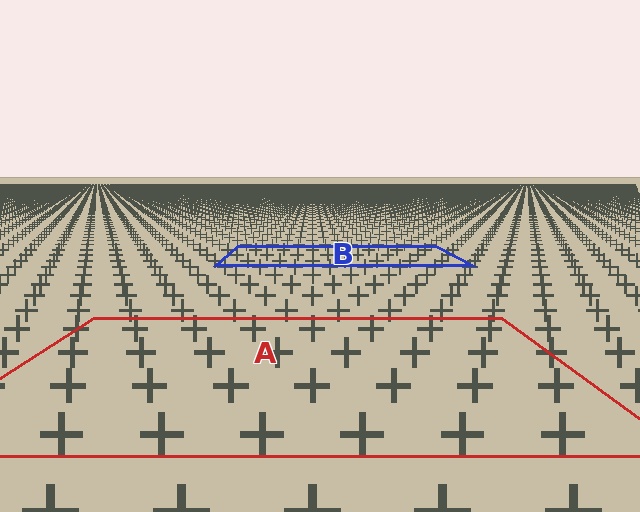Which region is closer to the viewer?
Region A is closer. The texture elements there are larger and more spread out.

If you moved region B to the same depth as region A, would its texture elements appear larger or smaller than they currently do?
They would appear larger. At a closer depth, the same texture elements are projected at a bigger on-screen size.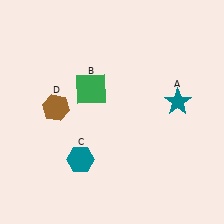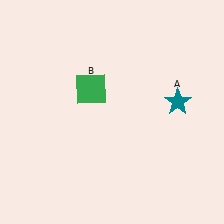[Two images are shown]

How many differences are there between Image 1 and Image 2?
There are 2 differences between the two images.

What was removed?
The brown hexagon (D), the teal hexagon (C) were removed in Image 2.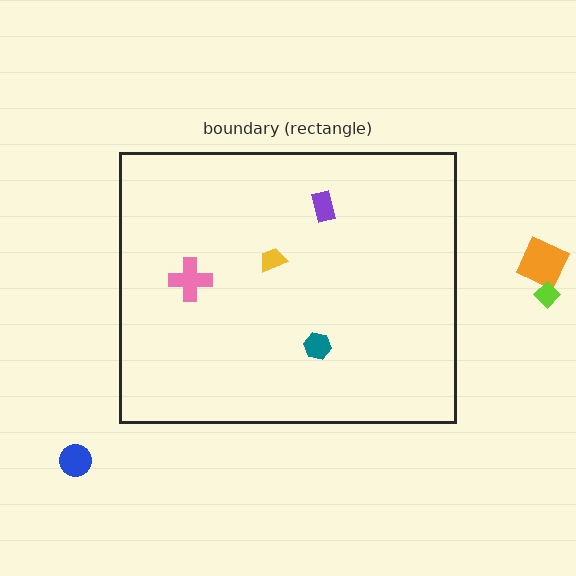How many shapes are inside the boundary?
4 inside, 3 outside.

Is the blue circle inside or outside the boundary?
Outside.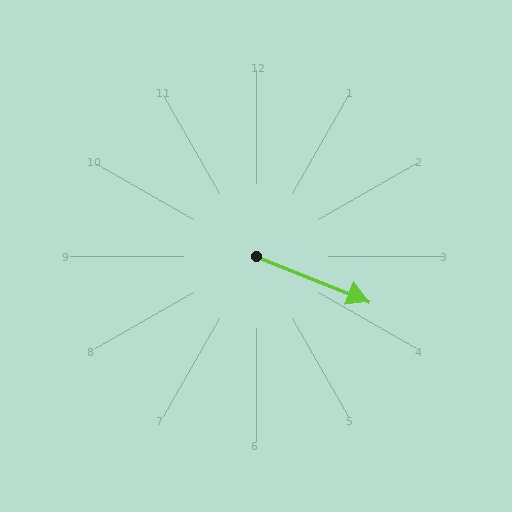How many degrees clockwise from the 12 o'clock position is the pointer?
Approximately 112 degrees.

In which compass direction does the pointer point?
East.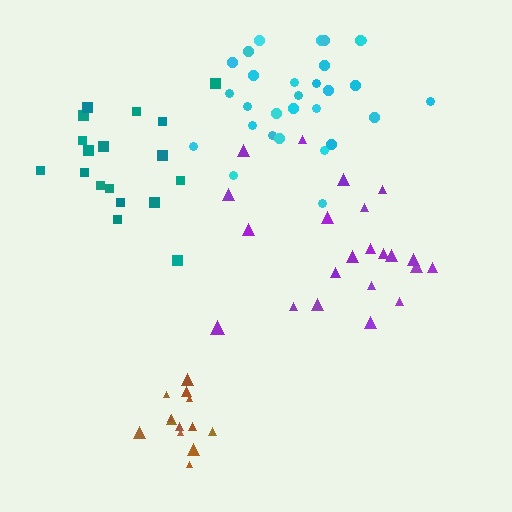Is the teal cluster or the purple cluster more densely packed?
Teal.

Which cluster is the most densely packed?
Brown.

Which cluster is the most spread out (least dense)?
Purple.